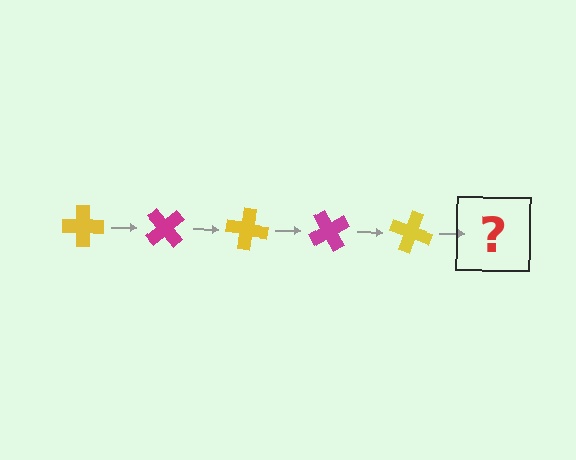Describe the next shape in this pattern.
It should be a magenta cross, rotated 250 degrees from the start.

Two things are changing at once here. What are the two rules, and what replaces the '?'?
The two rules are that it rotates 50 degrees each step and the color cycles through yellow and magenta. The '?' should be a magenta cross, rotated 250 degrees from the start.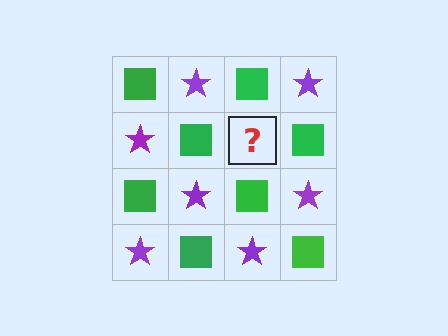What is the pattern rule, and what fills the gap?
The rule is that it alternates green square and purple star in a checkerboard pattern. The gap should be filled with a purple star.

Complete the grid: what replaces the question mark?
The question mark should be replaced with a purple star.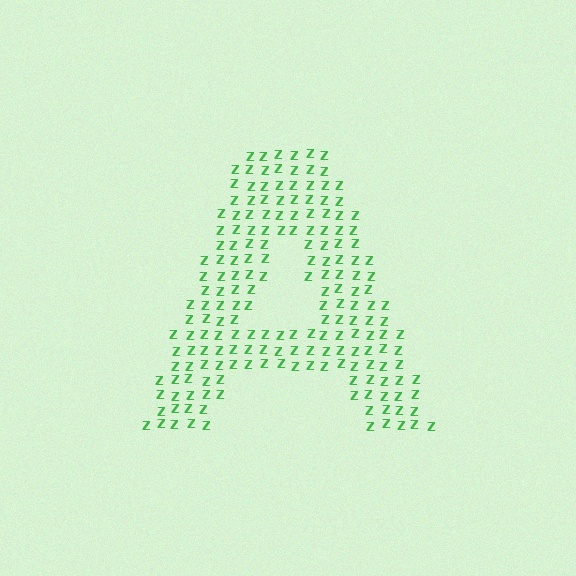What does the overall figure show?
The overall figure shows the letter A.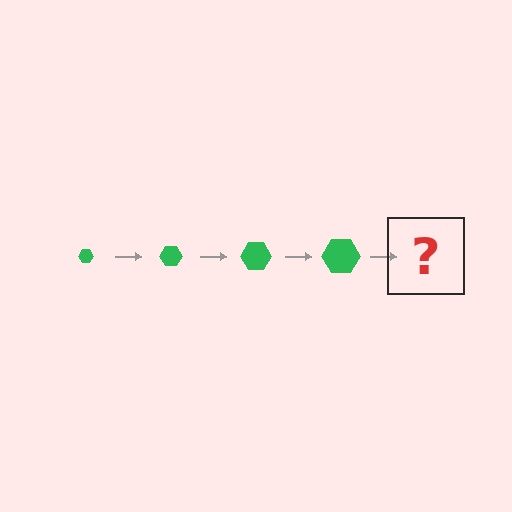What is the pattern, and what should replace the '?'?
The pattern is that the hexagon gets progressively larger each step. The '?' should be a green hexagon, larger than the previous one.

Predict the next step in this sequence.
The next step is a green hexagon, larger than the previous one.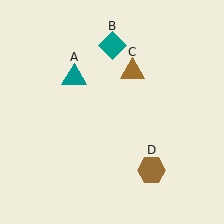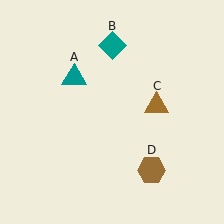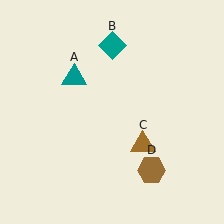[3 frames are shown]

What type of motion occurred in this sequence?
The brown triangle (object C) rotated clockwise around the center of the scene.